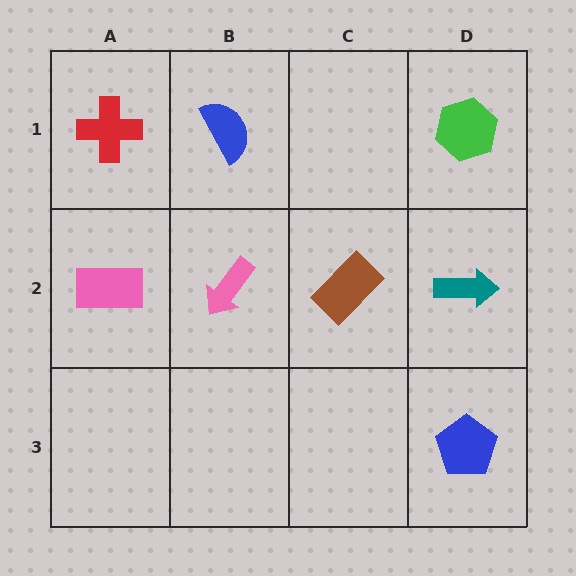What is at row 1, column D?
A green hexagon.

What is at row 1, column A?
A red cross.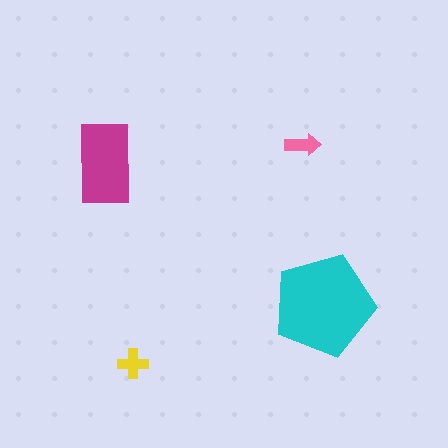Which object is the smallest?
The pink arrow.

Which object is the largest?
The cyan pentagon.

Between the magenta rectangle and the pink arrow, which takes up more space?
The magenta rectangle.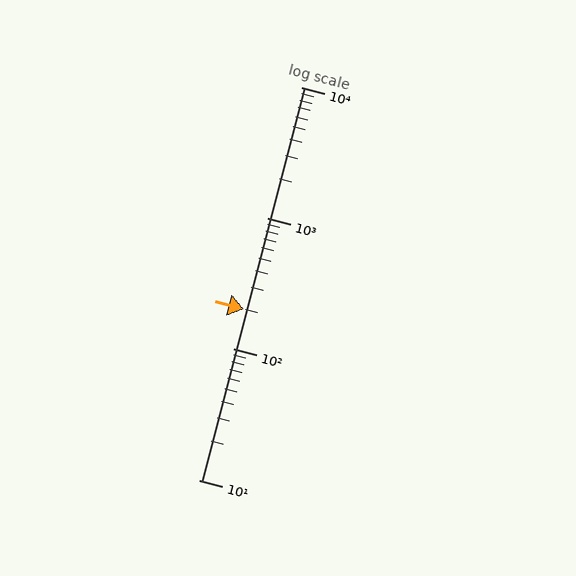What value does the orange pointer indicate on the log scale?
The pointer indicates approximately 200.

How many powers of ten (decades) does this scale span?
The scale spans 3 decades, from 10 to 10000.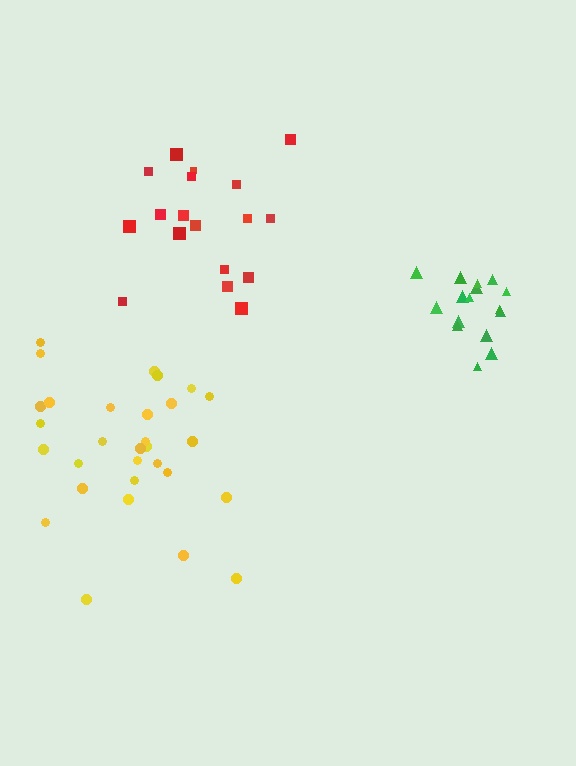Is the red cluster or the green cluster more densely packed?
Green.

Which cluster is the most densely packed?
Green.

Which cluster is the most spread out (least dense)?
Red.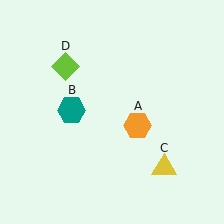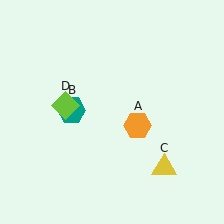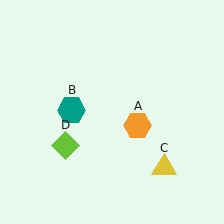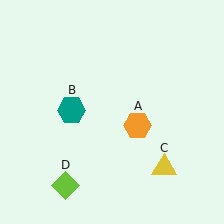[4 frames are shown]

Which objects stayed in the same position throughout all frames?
Orange hexagon (object A) and teal hexagon (object B) and yellow triangle (object C) remained stationary.